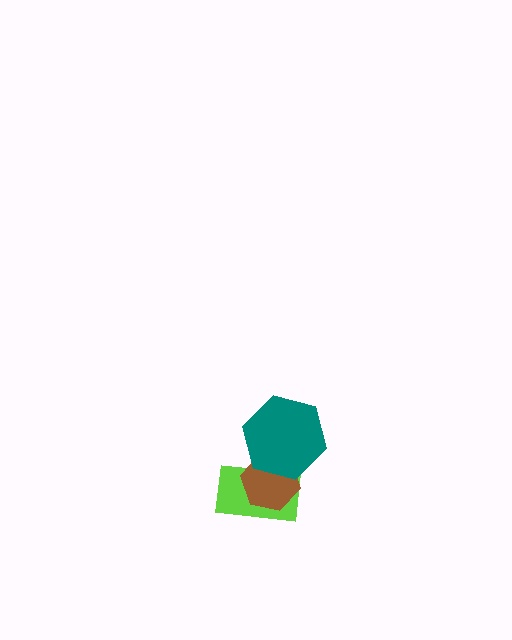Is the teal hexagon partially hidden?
No, no other shape covers it.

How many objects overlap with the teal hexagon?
2 objects overlap with the teal hexagon.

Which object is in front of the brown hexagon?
The teal hexagon is in front of the brown hexagon.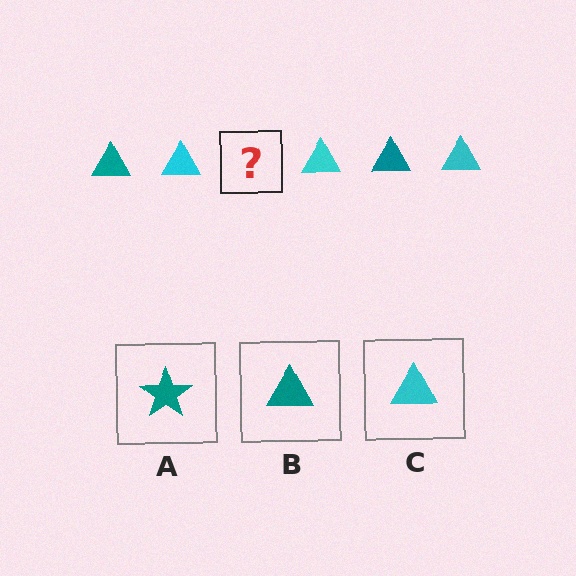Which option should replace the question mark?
Option B.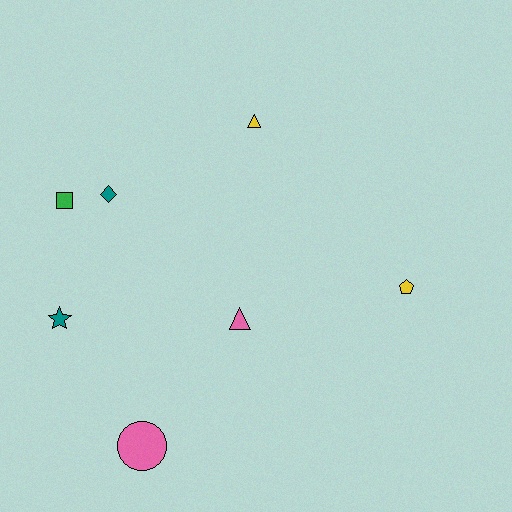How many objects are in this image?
There are 7 objects.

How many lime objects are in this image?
There are no lime objects.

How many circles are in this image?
There is 1 circle.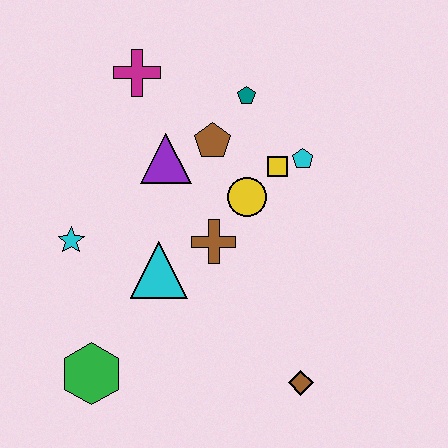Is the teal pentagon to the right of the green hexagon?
Yes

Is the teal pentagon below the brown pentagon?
No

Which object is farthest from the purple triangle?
The brown diamond is farthest from the purple triangle.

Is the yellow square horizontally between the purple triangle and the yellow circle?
No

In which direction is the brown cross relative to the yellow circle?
The brown cross is below the yellow circle.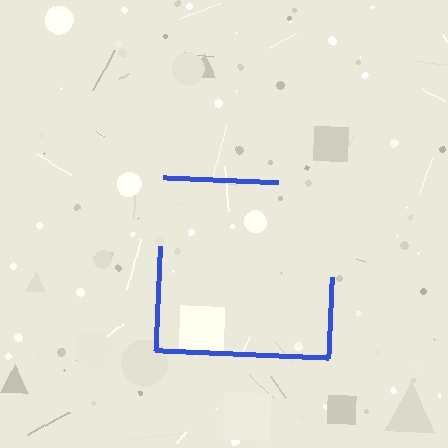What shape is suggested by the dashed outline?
The dashed outline suggests a square.